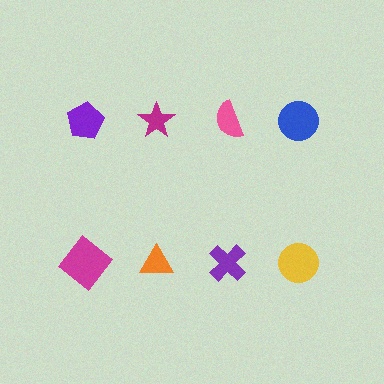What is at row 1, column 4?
A blue circle.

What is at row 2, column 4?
A yellow circle.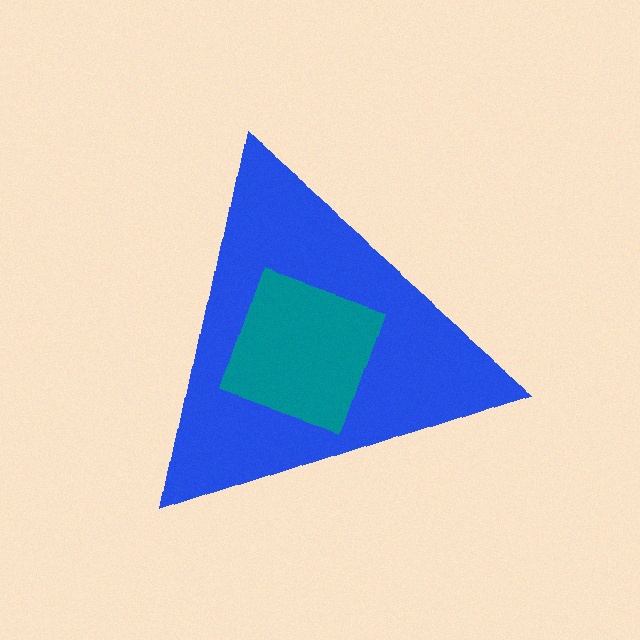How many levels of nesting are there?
2.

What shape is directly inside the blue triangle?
The teal square.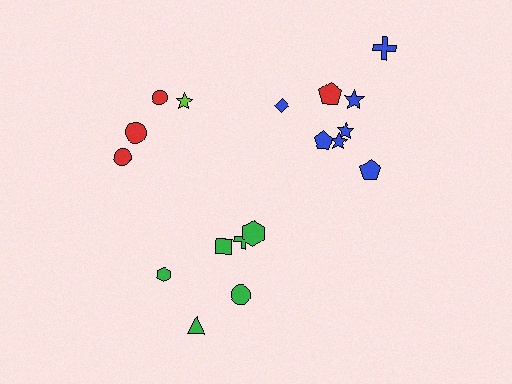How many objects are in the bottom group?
There are 6 objects.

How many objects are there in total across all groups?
There are 18 objects.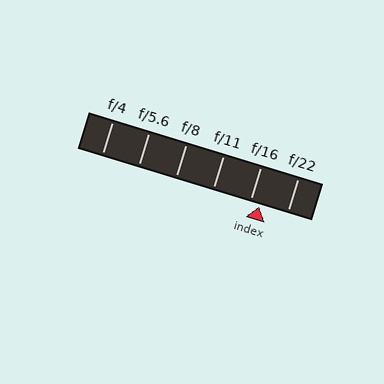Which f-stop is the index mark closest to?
The index mark is closest to f/16.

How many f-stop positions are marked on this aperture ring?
There are 6 f-stop positions marked.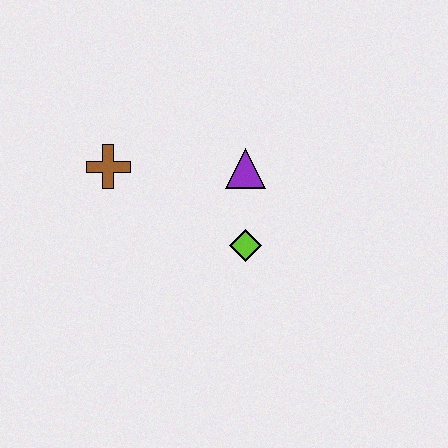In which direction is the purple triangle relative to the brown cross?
The purple triangle is to the right of the brown cross.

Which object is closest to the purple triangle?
The lime diamond is closest to the purple triangle.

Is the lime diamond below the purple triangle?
Yes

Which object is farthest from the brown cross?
The lime diamond is farthest from the brown cross.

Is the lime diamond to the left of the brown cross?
No